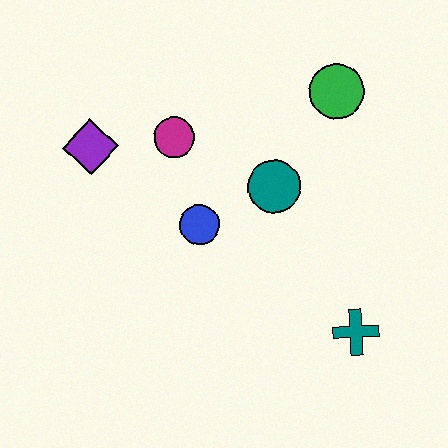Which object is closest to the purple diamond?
The magenta circle is closest to the purple diamond.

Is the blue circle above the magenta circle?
No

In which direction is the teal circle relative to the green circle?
The teal circle is below the green circle.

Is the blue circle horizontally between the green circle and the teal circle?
No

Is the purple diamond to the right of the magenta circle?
No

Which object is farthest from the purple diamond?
The teal cross is farthest from the purple diamond.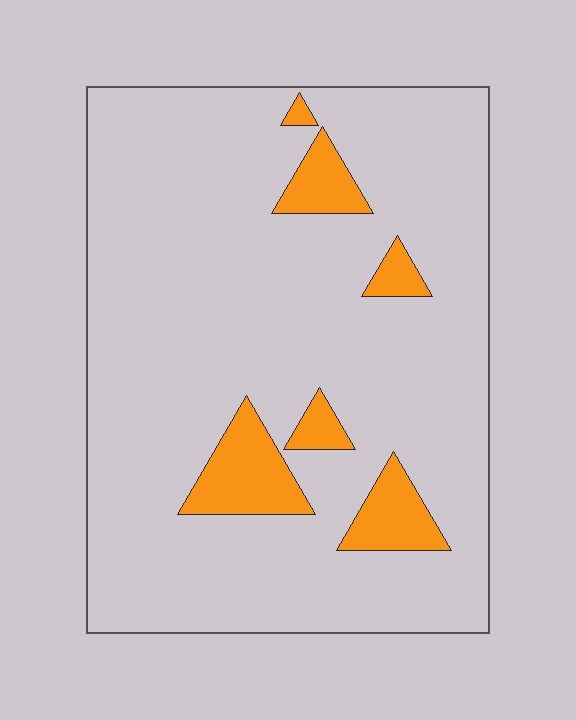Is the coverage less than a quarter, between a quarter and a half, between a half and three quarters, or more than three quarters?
Less than a quarter.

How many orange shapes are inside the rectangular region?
6.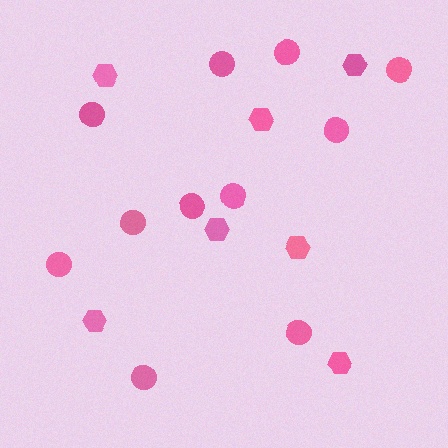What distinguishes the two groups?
There are 2 groups: one group of circles (11) and one group of hexagons (7).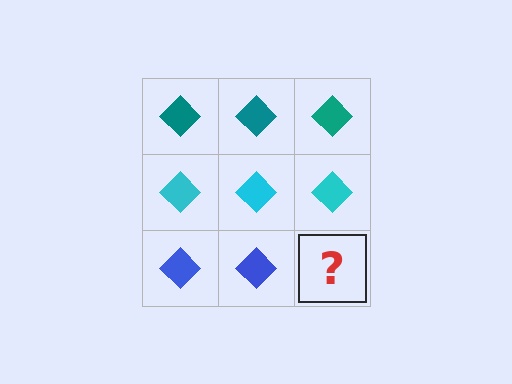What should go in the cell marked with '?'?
The missing cell should contain a blue diamond.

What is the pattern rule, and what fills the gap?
The rule is that each row has a consistent color. The gap should be filled with a blue diamond.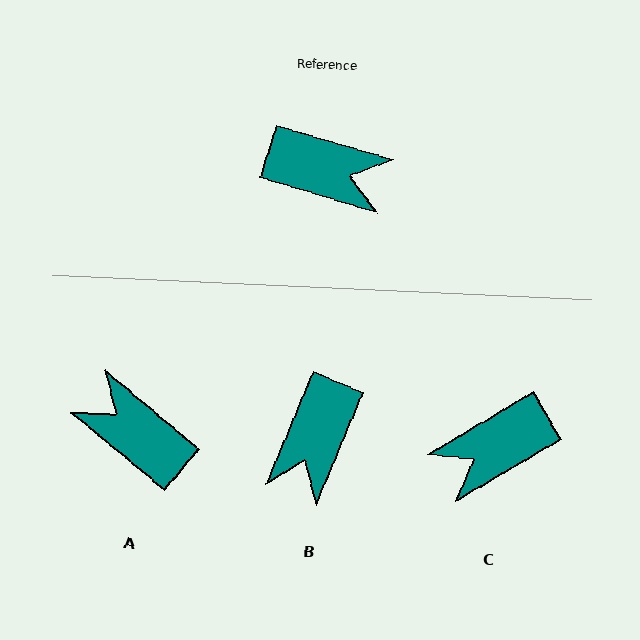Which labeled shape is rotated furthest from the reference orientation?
A, about 156 degrees away.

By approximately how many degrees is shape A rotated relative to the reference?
Approximately 156 degrees counter-clockwise.